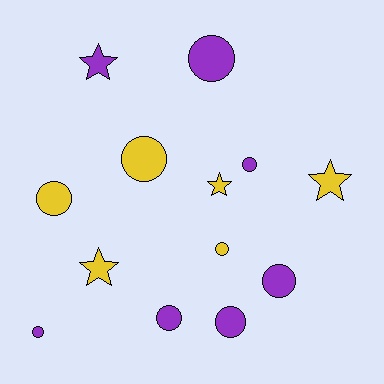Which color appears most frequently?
Purple, with 7 objects.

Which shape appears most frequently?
Circle, with 9 objects.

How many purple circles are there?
There are 6 purple circles.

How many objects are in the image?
There are 13 objects.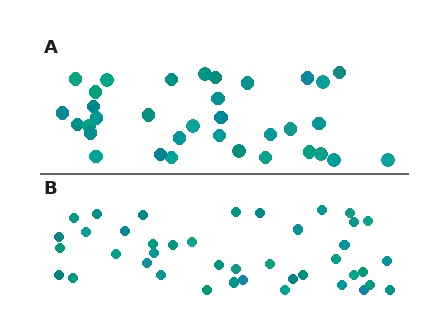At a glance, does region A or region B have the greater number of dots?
Region B (the bottom region) has more dots.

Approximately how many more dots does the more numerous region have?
Region B has roughly 8 or so more dots than region A.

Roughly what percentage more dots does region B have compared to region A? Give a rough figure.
About 20% more.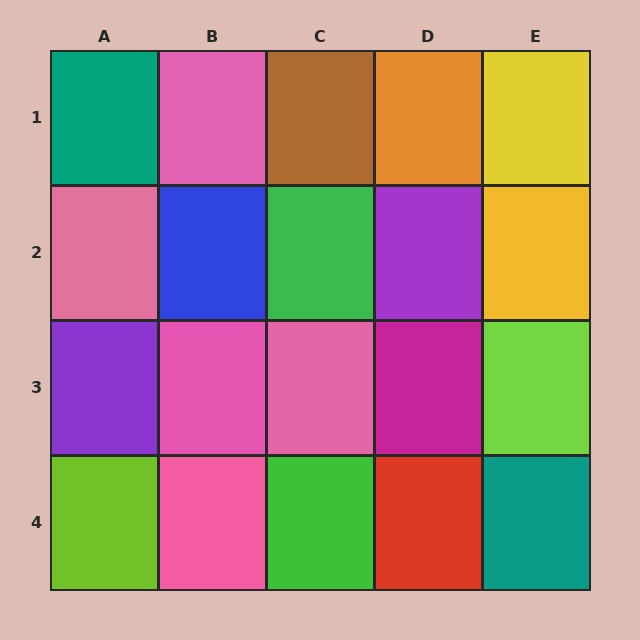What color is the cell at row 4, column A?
Lime.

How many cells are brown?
1 cell is brown.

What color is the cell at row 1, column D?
Orange.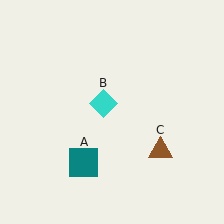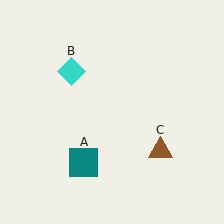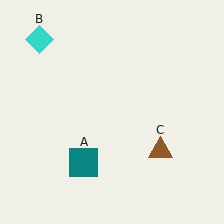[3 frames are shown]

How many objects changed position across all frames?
1 object changed position: cyan diamond (object B).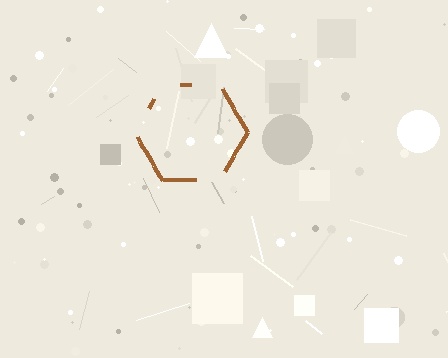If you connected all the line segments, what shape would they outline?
They would outline a hexagon.